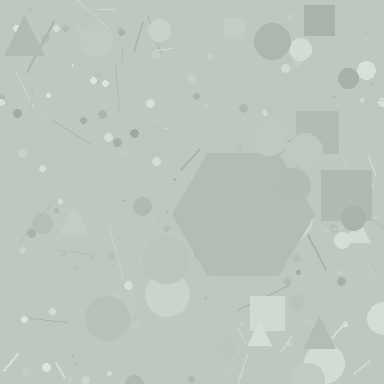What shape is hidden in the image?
A hexagon is hidden in the image.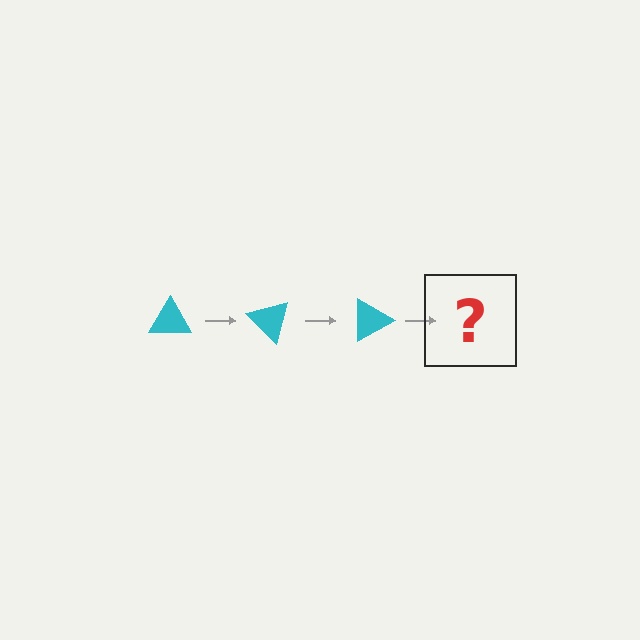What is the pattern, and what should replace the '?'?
The pattern is that the triangle rotates 45 degrees each step. The '?' should be a cyan triangle rotated 135 degrees.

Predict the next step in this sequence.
The next step is a cyan triangle rotated 135 degrees.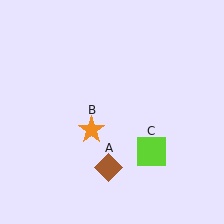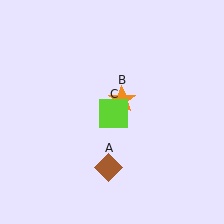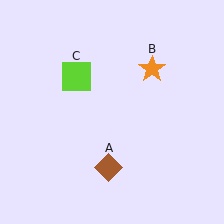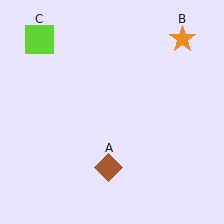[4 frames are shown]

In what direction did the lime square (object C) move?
The lime square (object C) moved up and to the left.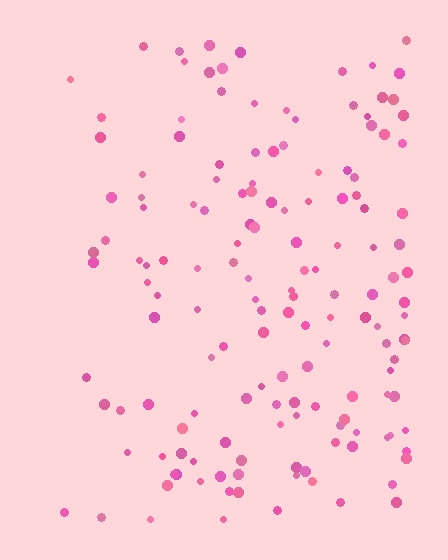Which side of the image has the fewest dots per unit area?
The left.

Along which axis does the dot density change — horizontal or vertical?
Horizontal.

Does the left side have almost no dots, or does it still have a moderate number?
Still a moderate number, just noticeably fewer than the right.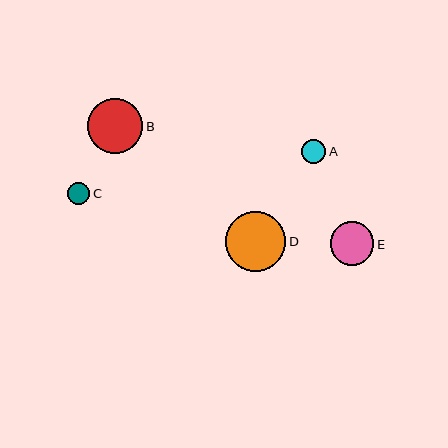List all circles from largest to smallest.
From largest to smallest: D, B, E, A, C.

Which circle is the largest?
Circle D is the largest with a size of approximately 60 pixels.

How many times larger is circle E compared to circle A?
Circle E is approximately 1.8 times the size of circle A.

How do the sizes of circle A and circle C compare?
Circle A and circle C are approximately the same size.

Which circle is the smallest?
Circle C is the smallest with a size of approximately 22 pixels.